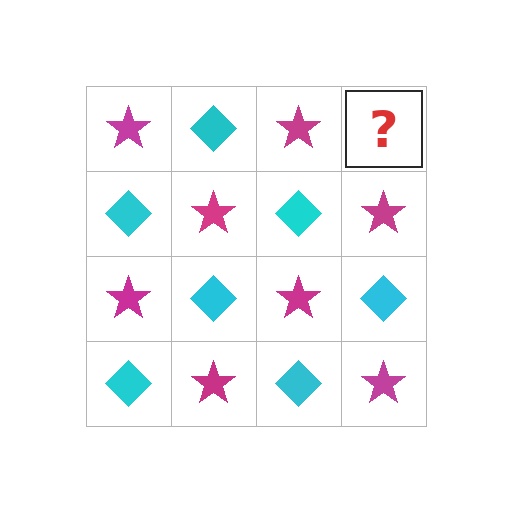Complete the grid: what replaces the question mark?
The question mark should be replaced with a cyan diamond.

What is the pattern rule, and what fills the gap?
The rule is that it alternates magenta star and cyan diamond in a checkerboard pattern. The gap should be filled with a cyan diamond.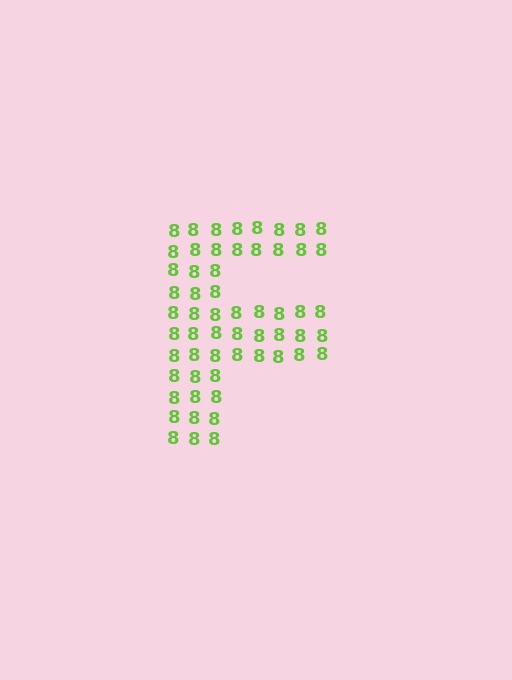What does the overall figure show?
The overall figure shows the letter F.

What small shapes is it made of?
It is made of small digit 8's.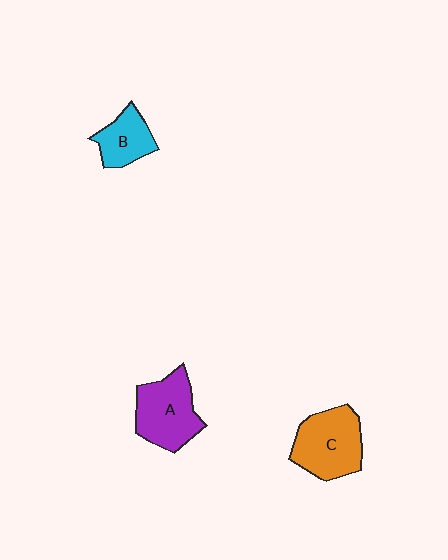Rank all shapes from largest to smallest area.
From largest to smallest: C (orange), A (purple), B (cyan).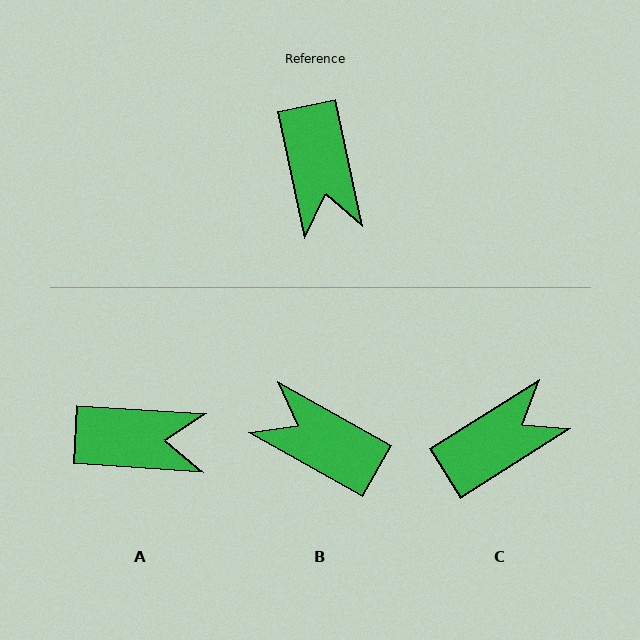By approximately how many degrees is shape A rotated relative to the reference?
Approximately 74 degrees counter-clockwise.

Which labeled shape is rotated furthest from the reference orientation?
B, about 131 degrees away.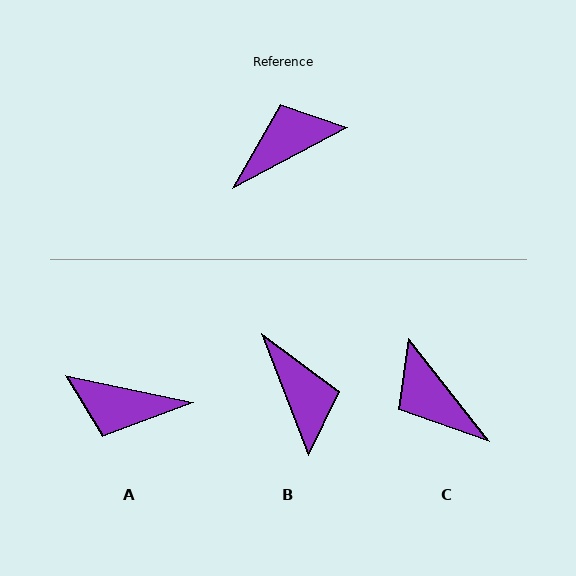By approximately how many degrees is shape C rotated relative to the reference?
Approximately 101 degrees counter-clockwise.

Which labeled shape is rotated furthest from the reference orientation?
A, about 140 degrees away.